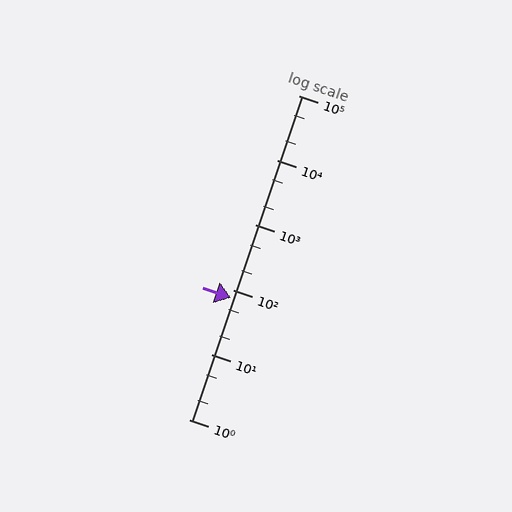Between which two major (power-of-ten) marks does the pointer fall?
The pointer is between 10 and 100.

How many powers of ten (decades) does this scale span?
The scale spans 5 decades, from 1 to 100000.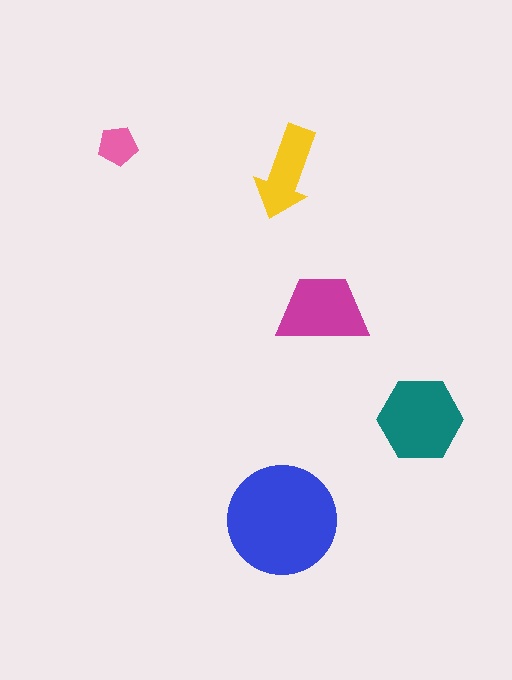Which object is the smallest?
The pink pentagon.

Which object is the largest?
The blue circle.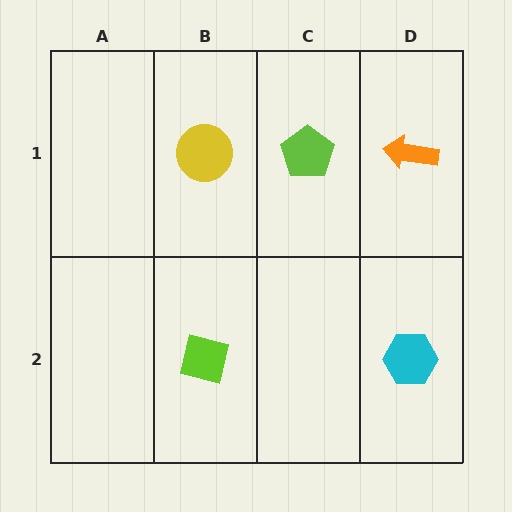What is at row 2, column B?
A lime square.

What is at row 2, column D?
A cyan hexagon.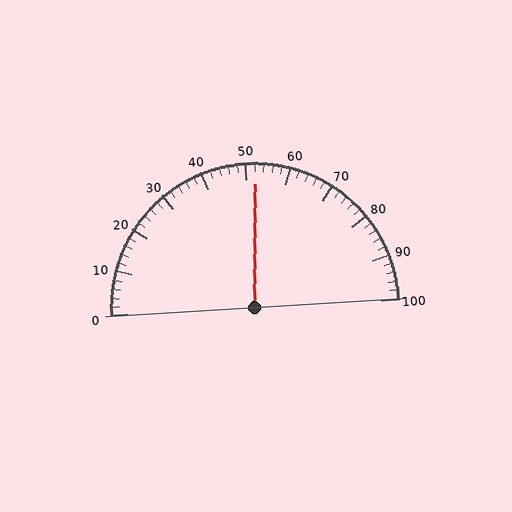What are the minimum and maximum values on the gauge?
The gauge ranges from 0 to 100.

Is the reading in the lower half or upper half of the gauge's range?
The reading is in the upper half of the range (0 to 100).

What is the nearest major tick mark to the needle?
The nearest major tick mark is 50.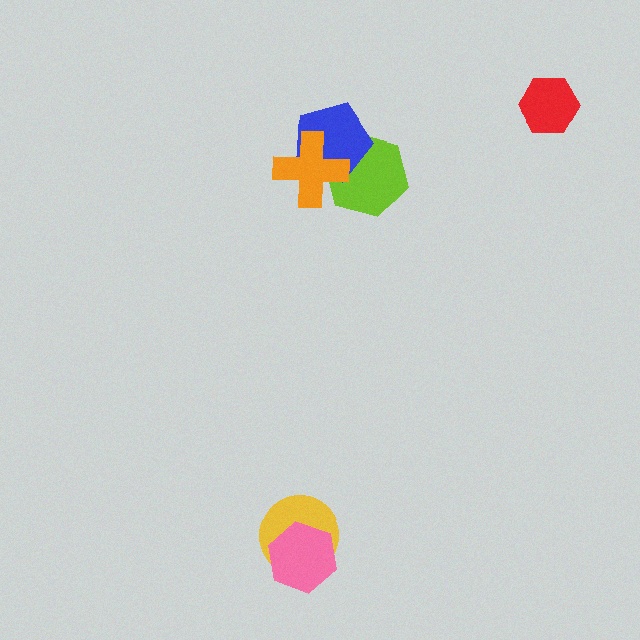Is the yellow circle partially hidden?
Yes, it is partially covered by another shape.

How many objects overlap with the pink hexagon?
1 object overlaps with the pink hexagon.